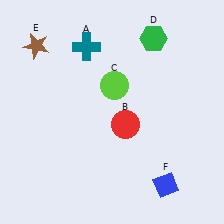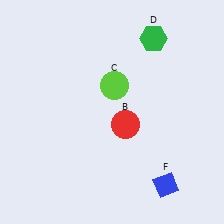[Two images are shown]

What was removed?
The brown star (E), the teal cross (A) were removed in Image 2.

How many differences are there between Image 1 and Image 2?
There are 2 differences between the two images.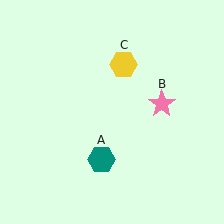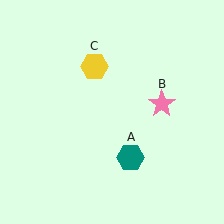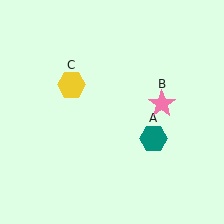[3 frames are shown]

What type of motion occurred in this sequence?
The teal hexagon (object A), yellow hexagon (object C) rotated counterclockwise around the center of the scene.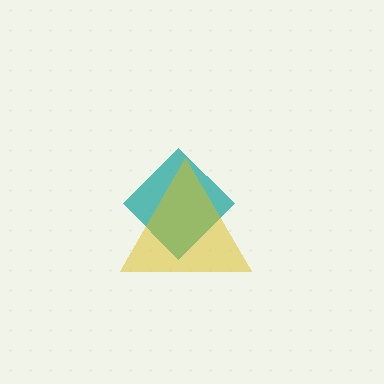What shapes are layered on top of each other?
The layered shapes are: a teal diamond, a yellow triangle.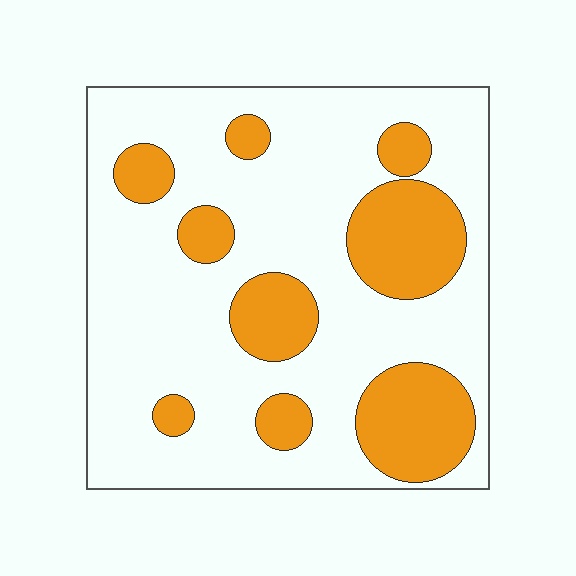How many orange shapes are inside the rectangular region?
9.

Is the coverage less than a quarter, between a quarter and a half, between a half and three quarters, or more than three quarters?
Between a quarter and a half.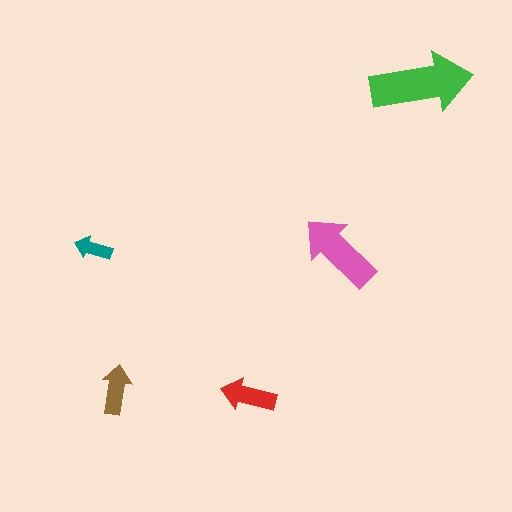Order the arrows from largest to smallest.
the green one, the pink one, the red one, the brown one, the teal one.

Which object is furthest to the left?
The teal arrow is leftmost.